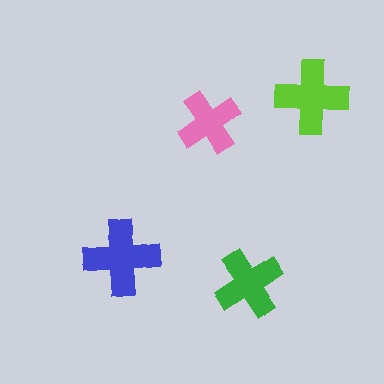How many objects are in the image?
There are 4 objects in the image.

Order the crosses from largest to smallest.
the blue one, the lime one, the green one, the pink one.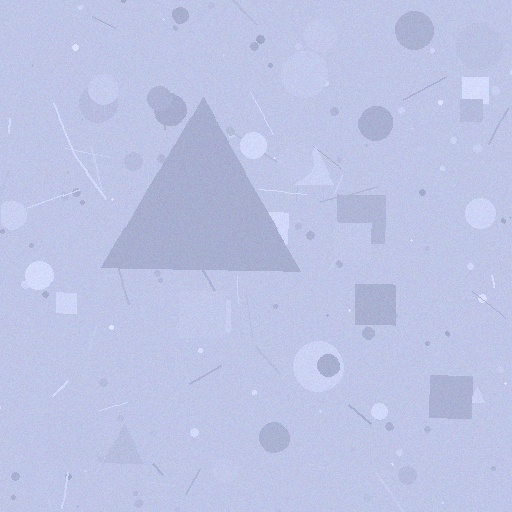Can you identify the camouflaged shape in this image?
The camouflaged shape is a triangle.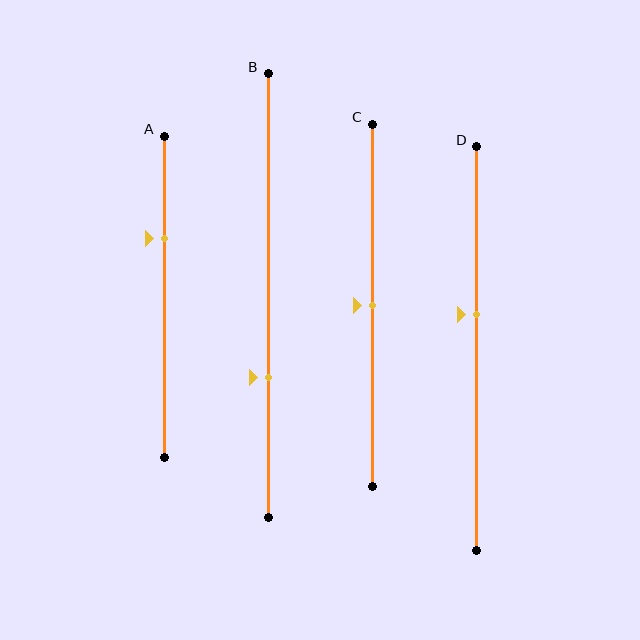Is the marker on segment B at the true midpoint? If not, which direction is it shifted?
No, the marker on segment B is shifted downward by about 19% of the segment length.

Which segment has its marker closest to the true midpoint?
Segment C has its marker closest to the true midpoint.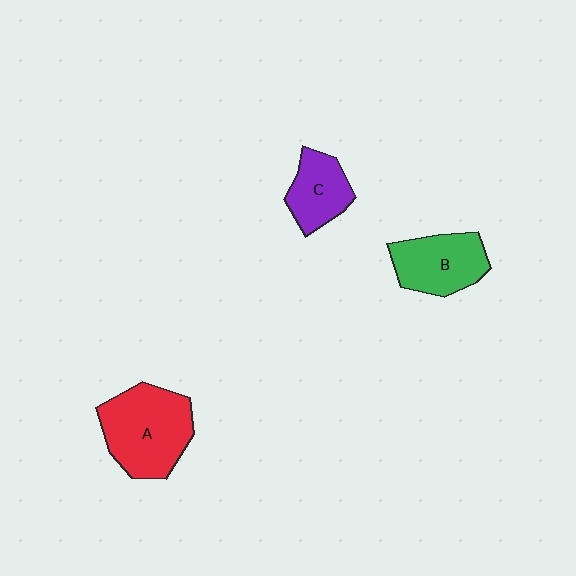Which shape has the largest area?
Shape A (red).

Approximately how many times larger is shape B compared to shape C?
Approximately 1.3 times.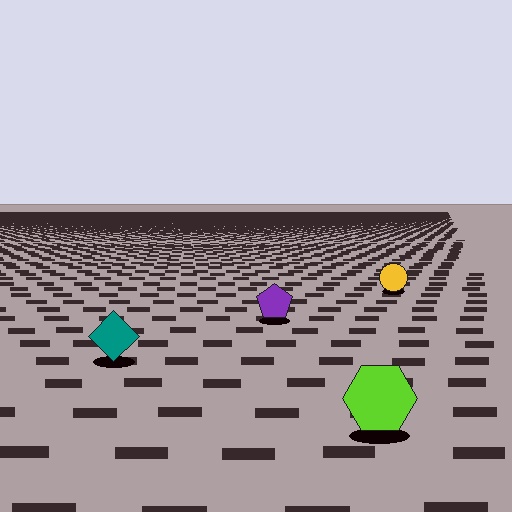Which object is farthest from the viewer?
The yellow circle is farthest from the viewer. It appears smaller and the ground texture around it is denser.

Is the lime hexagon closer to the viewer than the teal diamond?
Yes. The lime hexagon is closer — you can tell from the texture gradient: the ground texture is coarser near it.